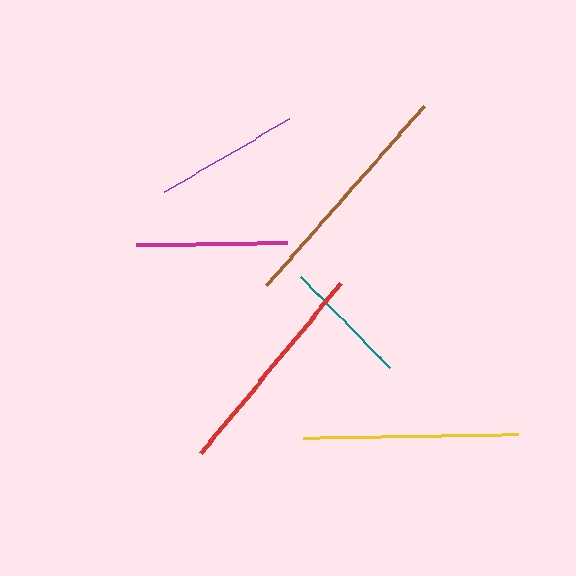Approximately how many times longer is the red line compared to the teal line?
The red line is approximately 1.7 times the length of the teal line.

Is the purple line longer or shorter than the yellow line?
The yellow line is longer than the purple line.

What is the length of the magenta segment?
The magenta segment is approximately 150 pixels long.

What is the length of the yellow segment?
The yellow segment is approximately 215 pixels long.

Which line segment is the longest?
The brown line is the longest at approximately 239 pixels.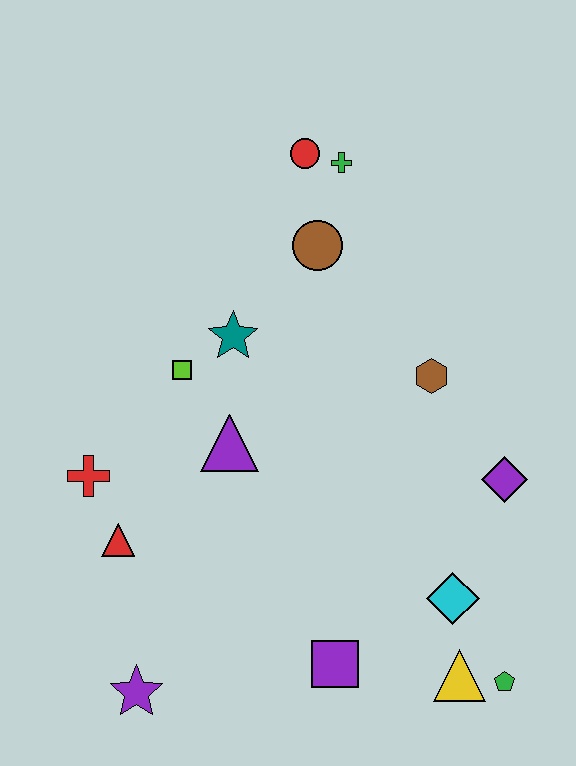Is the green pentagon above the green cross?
No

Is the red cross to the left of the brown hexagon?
Yes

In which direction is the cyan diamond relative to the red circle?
The cyan diamond is below the red circle.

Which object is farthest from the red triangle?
The green cross is farthest from the red triangle.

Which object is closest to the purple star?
The red triangle is closest to the purple star.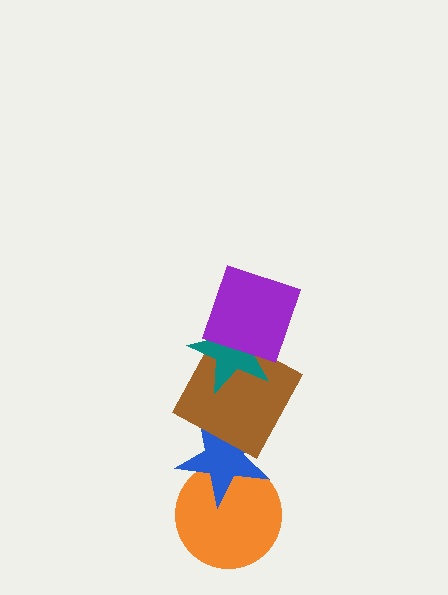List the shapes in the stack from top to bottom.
From top to bottom: the purple square, the teal star, the brown square, the blue star, the orange circle.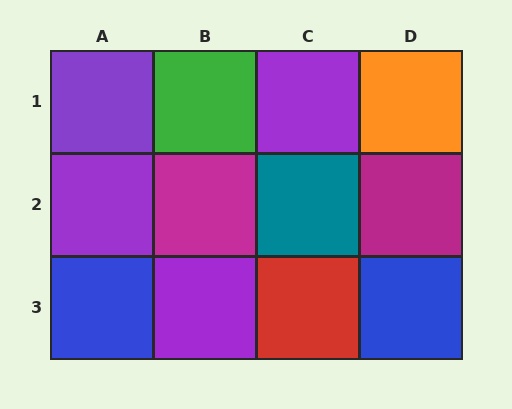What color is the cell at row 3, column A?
Blue.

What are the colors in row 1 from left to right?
Purple, green, purple, orange.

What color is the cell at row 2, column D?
Magenta.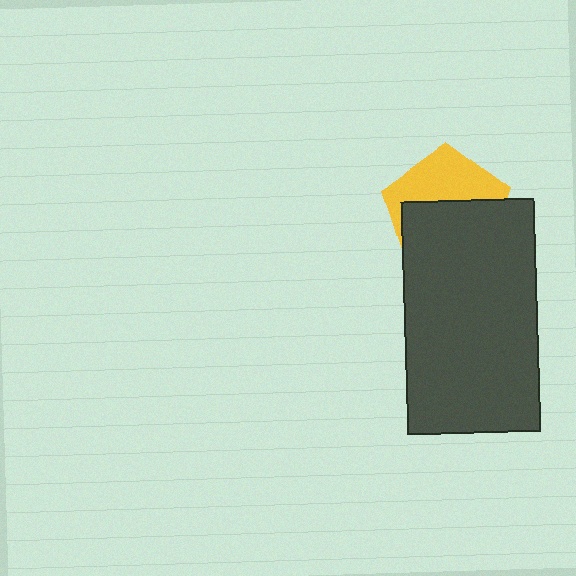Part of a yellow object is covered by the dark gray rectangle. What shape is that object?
It is a pentagon.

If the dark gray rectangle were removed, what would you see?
You would see the complete yellow pentagon.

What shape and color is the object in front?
The object in front is a dark gray rectangle.